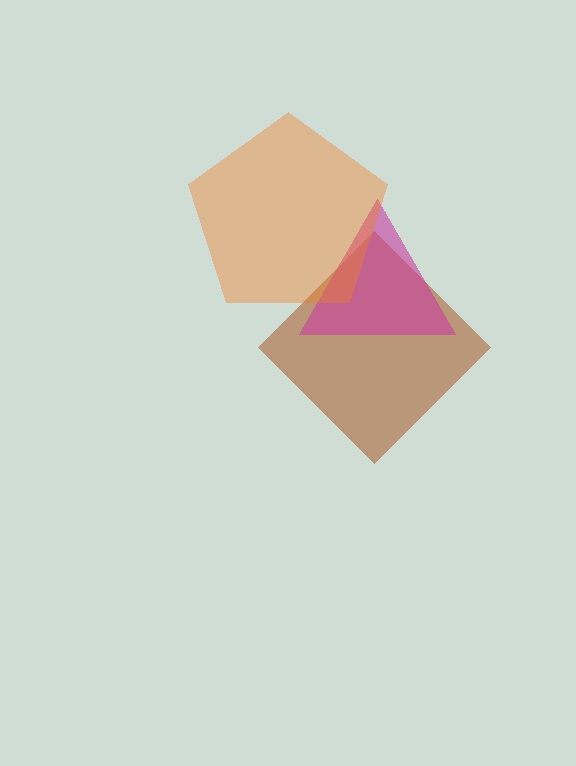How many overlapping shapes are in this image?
There are 3 overlapping shapes in the image.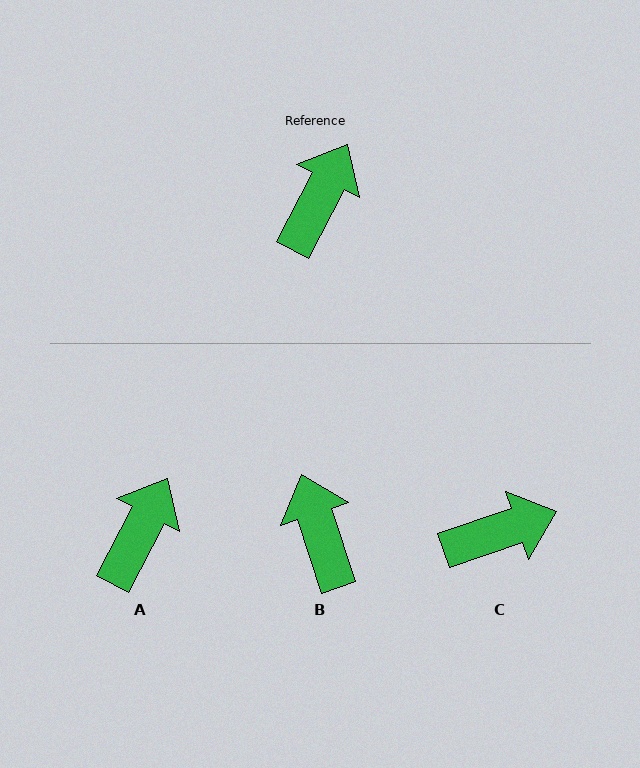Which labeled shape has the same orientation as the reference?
A.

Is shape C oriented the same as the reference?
No, it is off by about 44 degrees.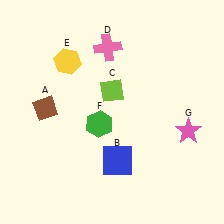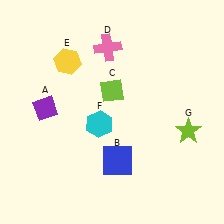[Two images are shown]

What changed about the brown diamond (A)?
In Image 1, A is brown. In Image 2, it changed to purple.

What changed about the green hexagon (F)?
In Image 1, F is green. In Image 2, it changed to cyan.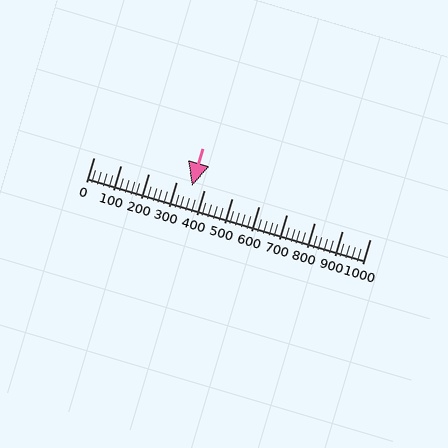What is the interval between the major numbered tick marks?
The major tick marks are spaced 100 units apart.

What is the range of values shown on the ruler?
The ruler shows values from 0 to 1000.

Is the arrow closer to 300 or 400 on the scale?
The arrow is closer to 400.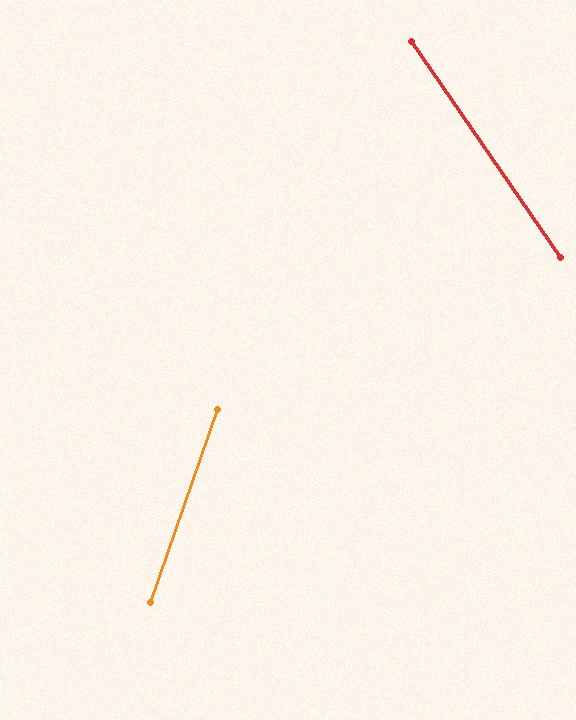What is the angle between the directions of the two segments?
Approximately 54 degrees.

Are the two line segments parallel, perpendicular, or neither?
Neither parallel nor perpendicular — they differ by about 54°.